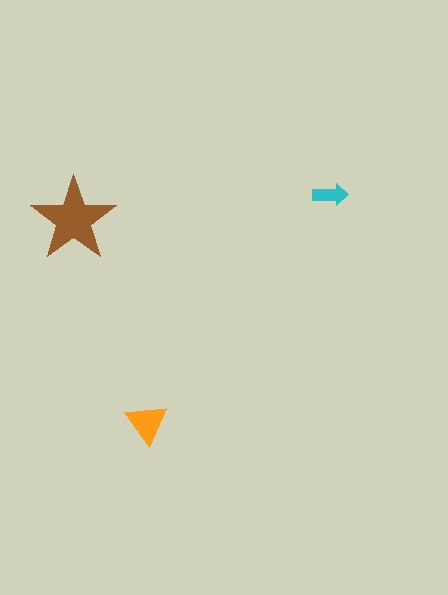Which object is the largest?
The brown star.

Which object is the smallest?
The cyan arrow.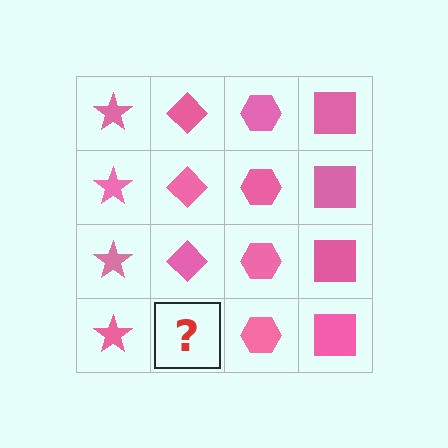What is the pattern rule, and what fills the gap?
The rule is that each column has a consistent shape. The gap should be filled with a pink diamond.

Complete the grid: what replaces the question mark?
The question mark should be replaced with a pink diamond.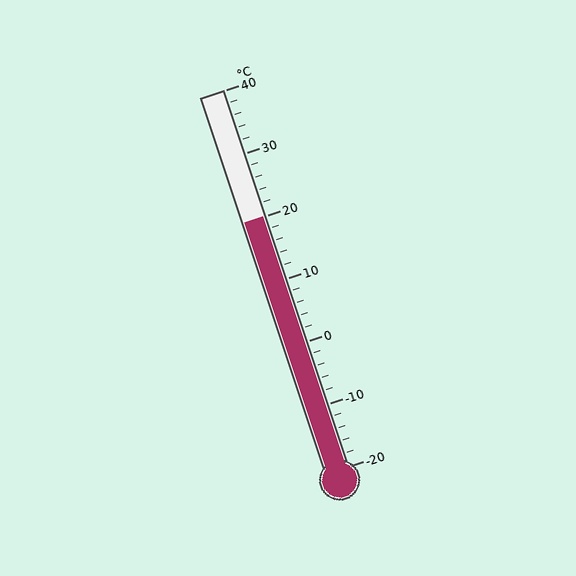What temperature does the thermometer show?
The thermometer shows approximately 20°C.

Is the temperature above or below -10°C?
The temperature is above -10°C.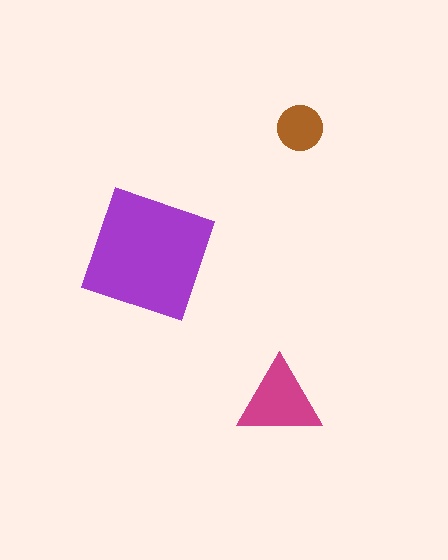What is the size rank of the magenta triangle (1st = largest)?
2nd.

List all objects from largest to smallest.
The purple square, the magenta triangle, the brown circle.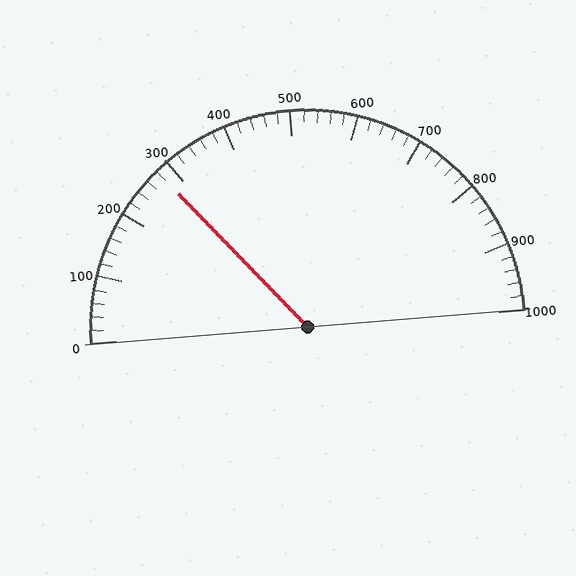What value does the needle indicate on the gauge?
The needle indicates approximately 280.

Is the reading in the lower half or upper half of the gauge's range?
The reading is in the lower half of the range (0 to 1000).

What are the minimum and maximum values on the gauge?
The gauge ranges from 0 to 1000.